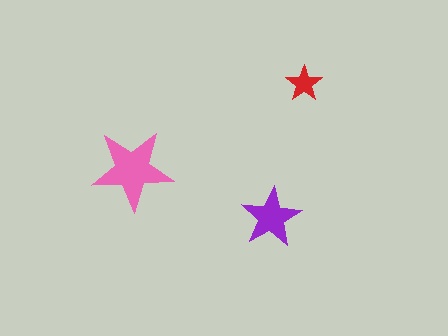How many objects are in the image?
There are 3 objects in the image.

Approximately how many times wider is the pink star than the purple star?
About 1.5 times wider.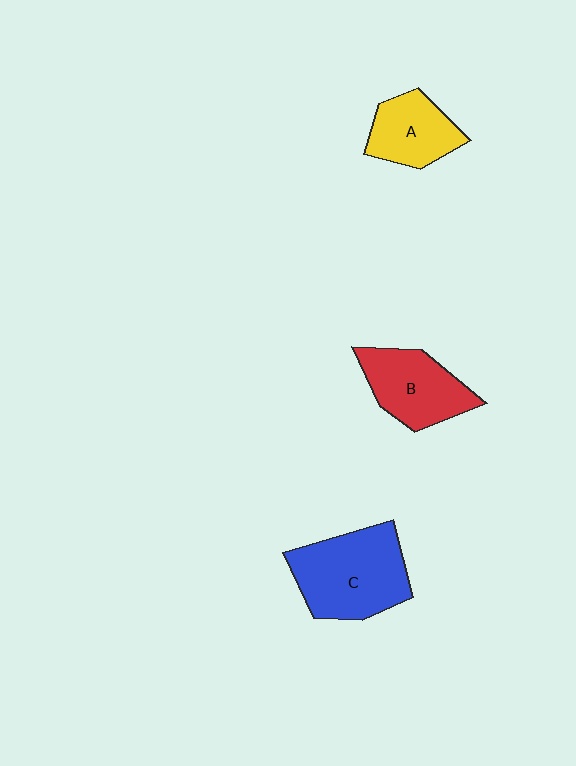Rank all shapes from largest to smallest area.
From largest to smallest: C (blue), B (red), A (yellow).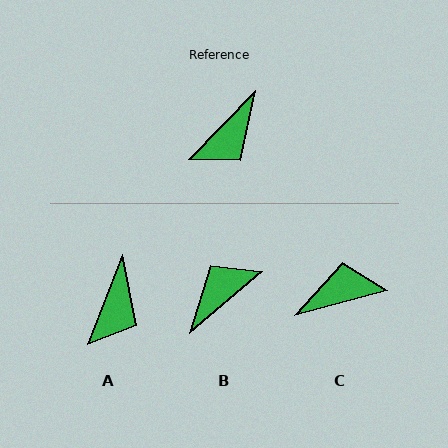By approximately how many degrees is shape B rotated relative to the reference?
Approximately 174 degrees counter-clockwise.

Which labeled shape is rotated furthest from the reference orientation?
B, about 174 degrees away.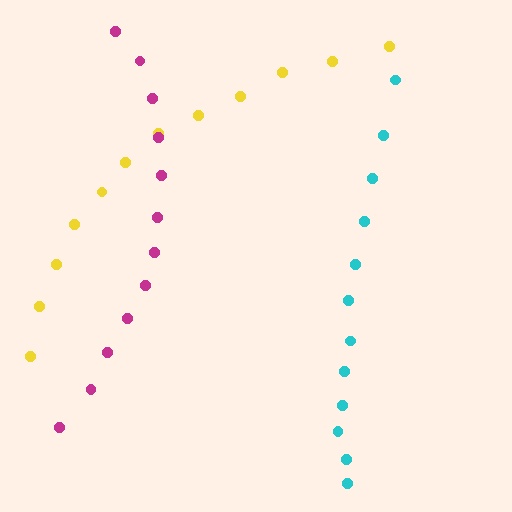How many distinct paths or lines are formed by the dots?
There are 3 distinct paths.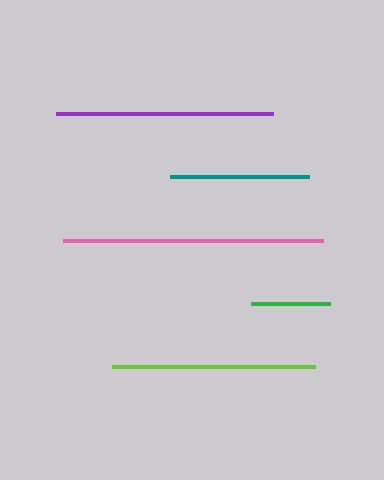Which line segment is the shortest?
The green line is the shortest at approximately 79 pixels.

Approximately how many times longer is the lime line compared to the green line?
The lime line is approximately 2.6 times the length of the green line.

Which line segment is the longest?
The pink line is the longest at approximately 260 pixels.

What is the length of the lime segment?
The lime segment is approximately 203 pixels long.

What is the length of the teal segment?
The teal segment is approximately 138 pixels long.